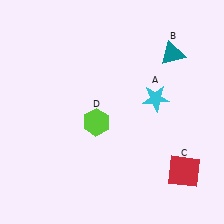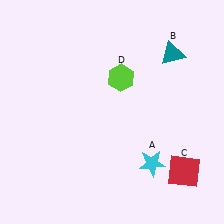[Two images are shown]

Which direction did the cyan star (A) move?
The cyan star (A) moved down.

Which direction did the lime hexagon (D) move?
The lime hexagon (D) moved up.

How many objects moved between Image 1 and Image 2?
2 objects moved between the two images.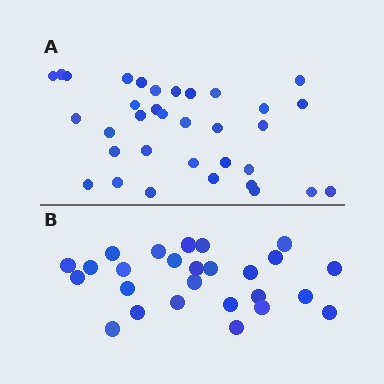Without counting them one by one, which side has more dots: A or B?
Region A (the top region) has more dots.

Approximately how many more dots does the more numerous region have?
Region A has roughly 8 or so more dots than region B.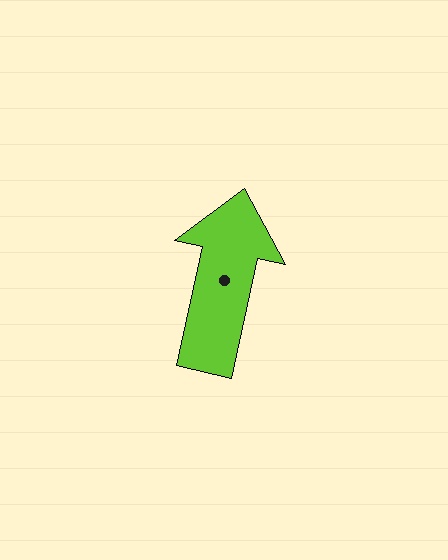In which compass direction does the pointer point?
North.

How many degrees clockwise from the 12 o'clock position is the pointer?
Approximately 13 degrees.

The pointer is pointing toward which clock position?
Roughly 12 o'clock.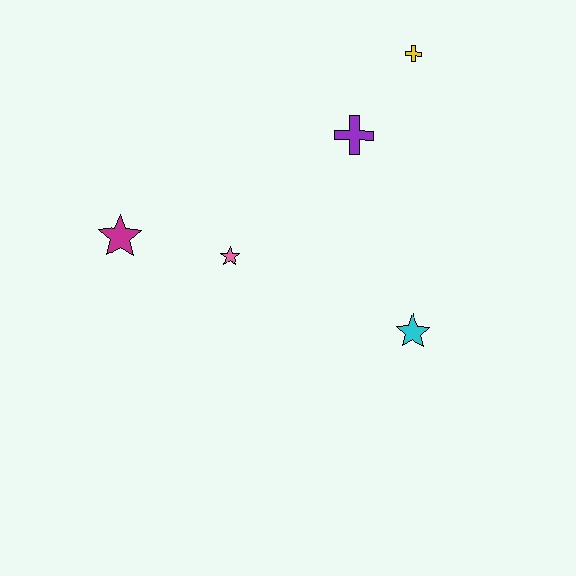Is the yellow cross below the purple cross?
No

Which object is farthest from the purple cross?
The magenta star is farthest from the purple cross.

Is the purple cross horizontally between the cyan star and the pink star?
Yes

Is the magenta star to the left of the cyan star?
Yes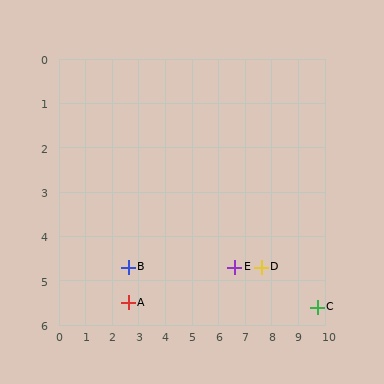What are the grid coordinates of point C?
Point C is at approximately (9.7, 5.6).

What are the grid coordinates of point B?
Point B is at approximately (2.6, 4.7).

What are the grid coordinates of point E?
Point E is at approximately (6.6, 4.7).